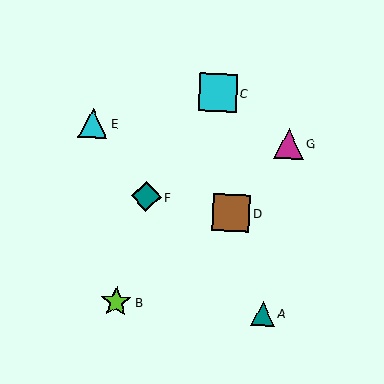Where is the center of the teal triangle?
The center of the teal triangle is at (263, 314).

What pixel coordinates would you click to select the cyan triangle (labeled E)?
Click at (93, 123) to select the cyan triangle E.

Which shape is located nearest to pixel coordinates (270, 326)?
The teal triangle (labeled A) at (263, 314) is nearest to that location.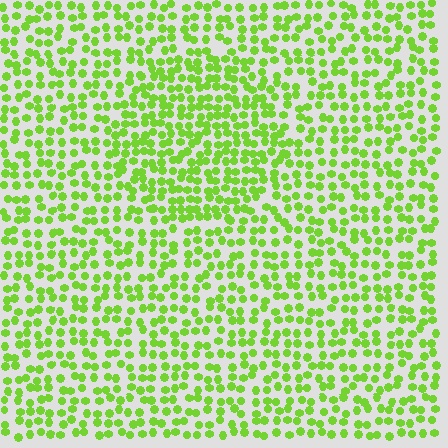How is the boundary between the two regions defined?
The boundary is defined by a change in element density (approximately 1.5x ratio). All elements are the same color, size, and shape.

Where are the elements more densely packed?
The elements are more densely packed inside the circle boundary.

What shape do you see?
I see a circle.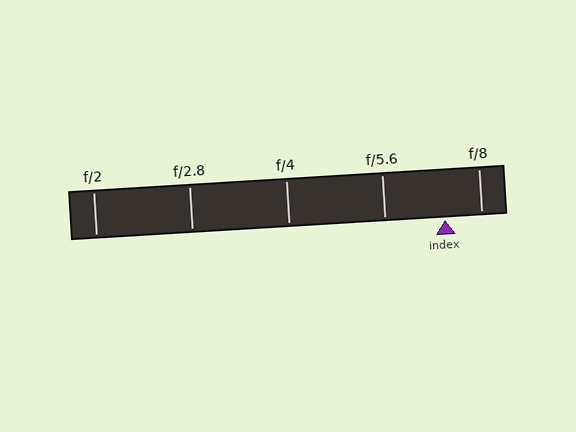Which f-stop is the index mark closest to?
The index mark is closest to f/8.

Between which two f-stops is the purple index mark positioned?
The index mark is between f/5.6 and f/8.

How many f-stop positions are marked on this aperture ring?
There are 5 f-stop positions marked.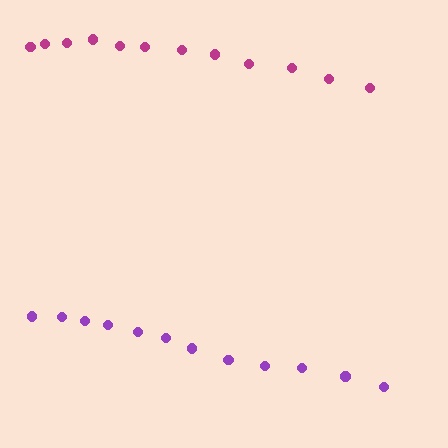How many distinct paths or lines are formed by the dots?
There are 2 distinct paths.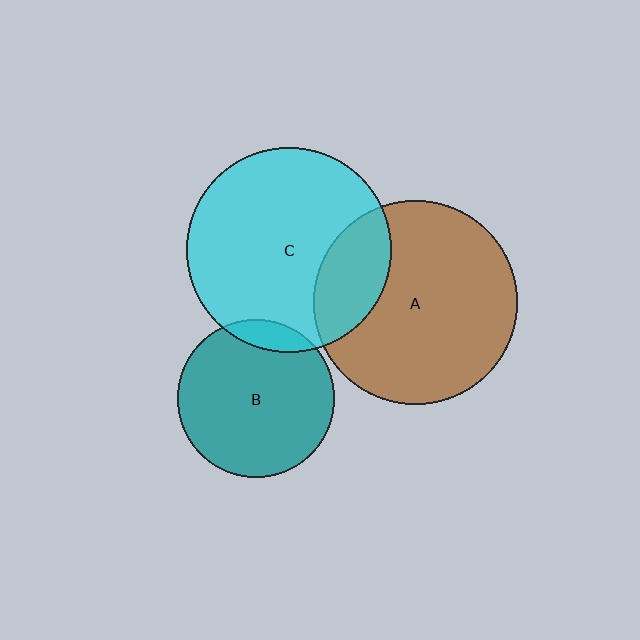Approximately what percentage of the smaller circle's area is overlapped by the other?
Approximately 10%.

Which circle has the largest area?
Circle C (cyan).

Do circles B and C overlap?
Yes.